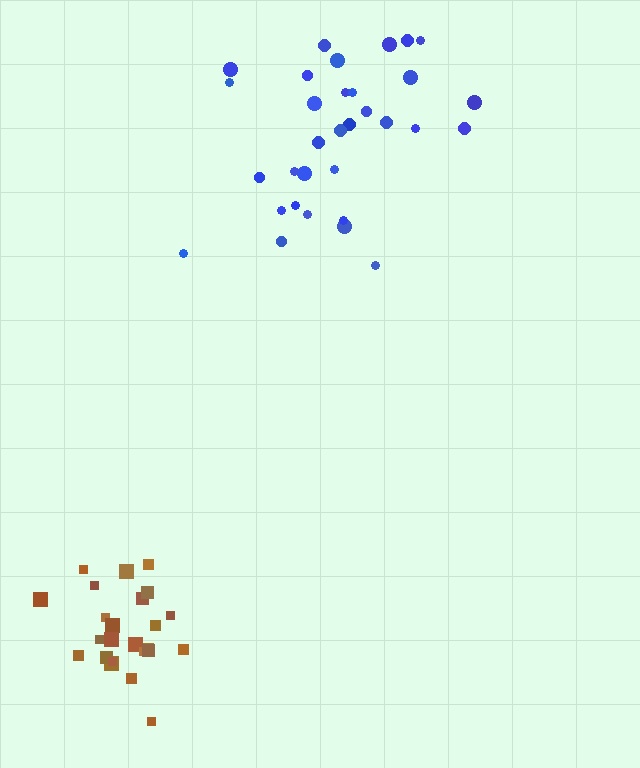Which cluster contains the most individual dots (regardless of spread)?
Blue (32).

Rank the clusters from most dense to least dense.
brown, blue.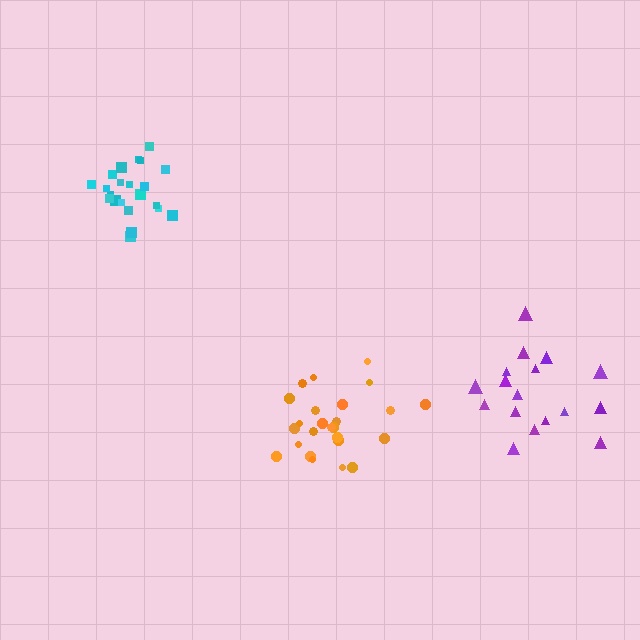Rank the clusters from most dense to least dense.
cyan, orange, purple.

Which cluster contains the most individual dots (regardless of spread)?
Orange (25).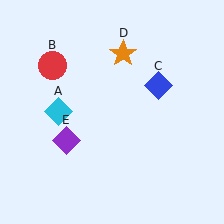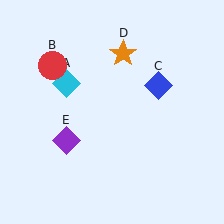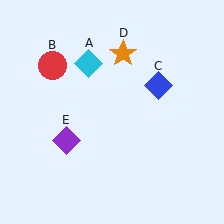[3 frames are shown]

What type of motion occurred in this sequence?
The cyan diamond (object A) rotated clockwise around the center of the scene.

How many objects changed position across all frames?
1 object changed position: cyan diamond (object A).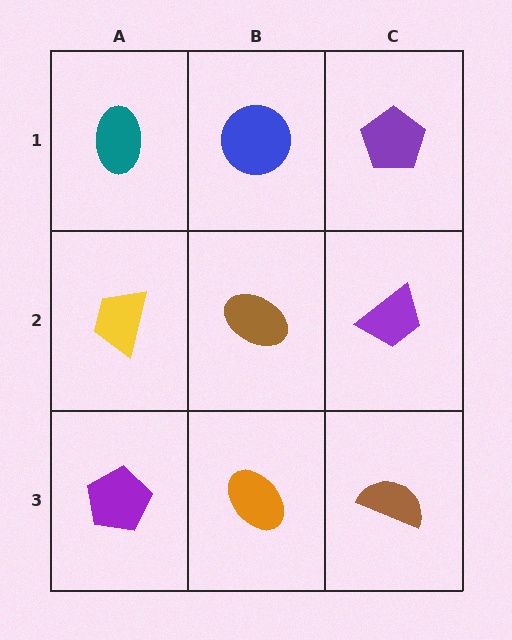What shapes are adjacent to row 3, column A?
A yellow trapezoid (row 2, column A), an orange ellipse (row 3, column B).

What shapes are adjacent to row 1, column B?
A brown ellipse (row 2, column B), a teal ellipse (row 1, column A), a purple pentagon (row 1, column C).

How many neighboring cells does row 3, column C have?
2.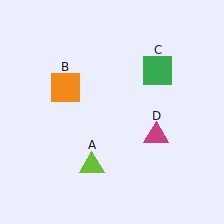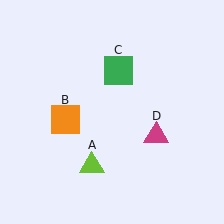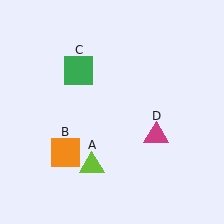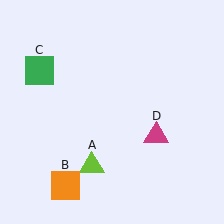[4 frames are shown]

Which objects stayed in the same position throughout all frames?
Lime triangle (object A) and magenta triangle (object D) remained stationary.